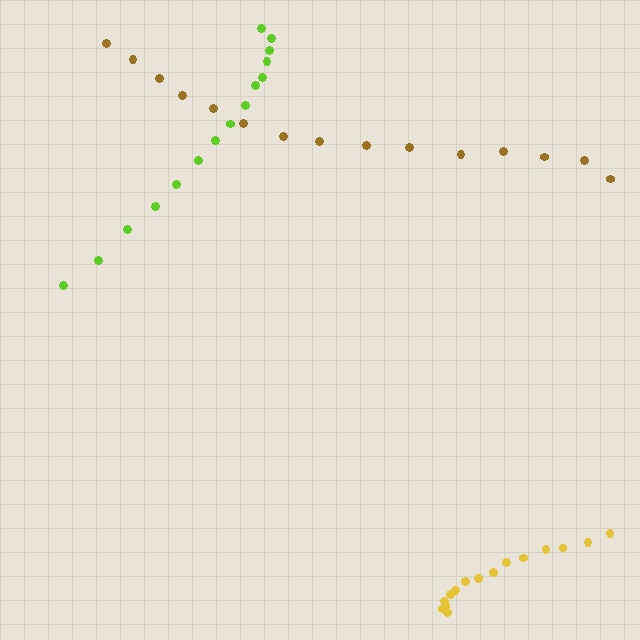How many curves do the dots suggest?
There are 3 distinct paths.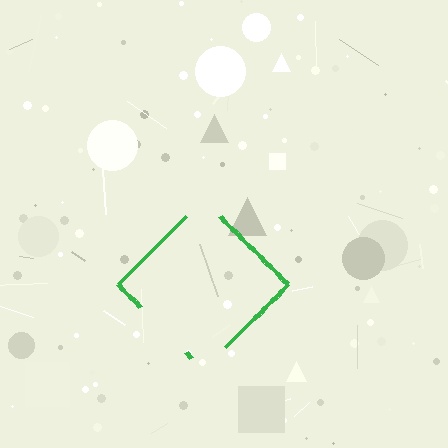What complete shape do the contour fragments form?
The contour fragments form a diamond.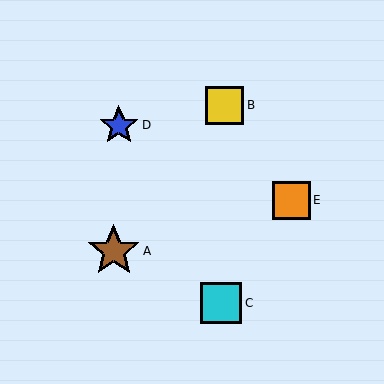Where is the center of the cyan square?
The center of the cyan square is at (221, 303).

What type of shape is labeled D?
Shape D is a blue star.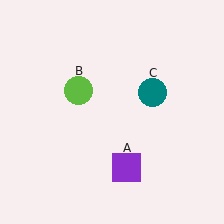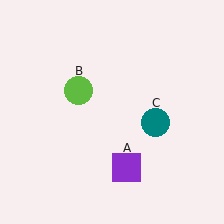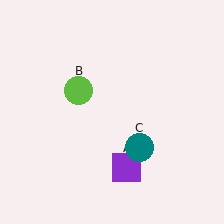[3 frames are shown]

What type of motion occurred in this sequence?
The teal circle (object C) rotated clockwise around the center of the scene.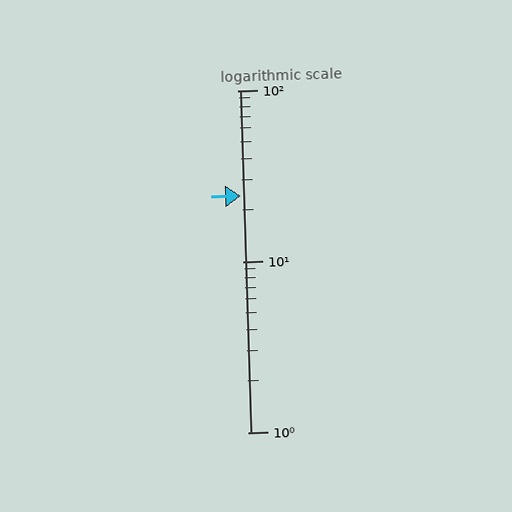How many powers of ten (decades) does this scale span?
The scale spans 2 decades, from 1 to 100.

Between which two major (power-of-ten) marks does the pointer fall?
The pointer is between 10 and 100.